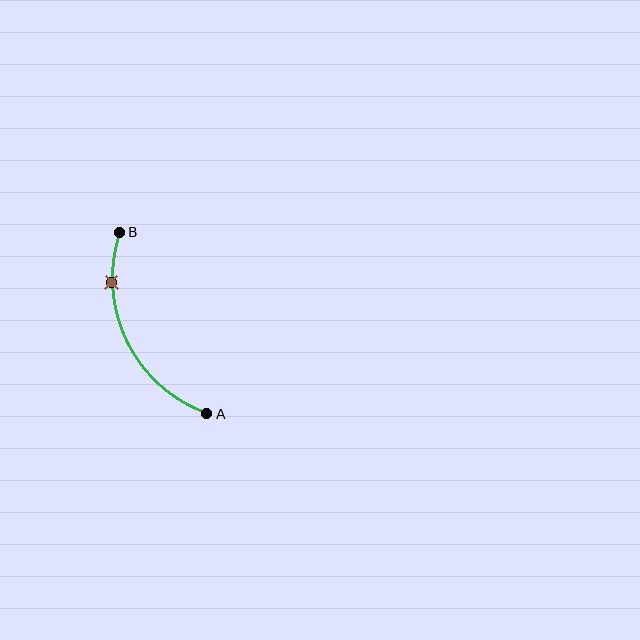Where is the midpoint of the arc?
The arc midpoint is the point on the curve farthest from the straight line joining A and B. It sits to the left of that line.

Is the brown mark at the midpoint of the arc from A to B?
No. The brown mark lies on the arc but is closer to endpoint B. The arc midpoint would be at the point on the curve equidistant along the arc from both A and B.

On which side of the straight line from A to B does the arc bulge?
The arc bulges to the left of the straight line connecting A and B.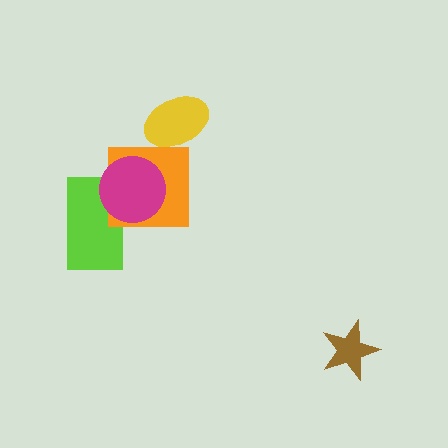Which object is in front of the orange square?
The magenta circle is in front of the orange square.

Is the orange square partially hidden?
Yes, it is partially covered by another shape.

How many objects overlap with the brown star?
0 objects overlap with the brown star.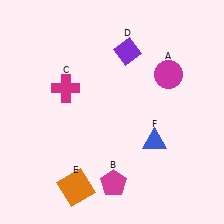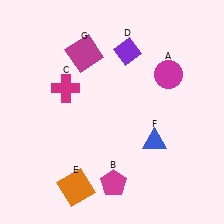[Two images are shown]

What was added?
A magenta square (G) was added in Image 2.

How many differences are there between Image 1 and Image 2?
There is 1 difference between the two images.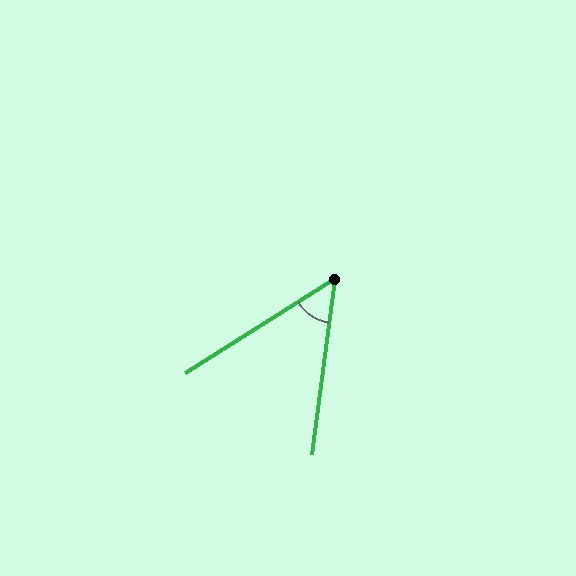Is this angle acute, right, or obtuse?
It is acute.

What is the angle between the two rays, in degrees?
Approximately 50 degrees.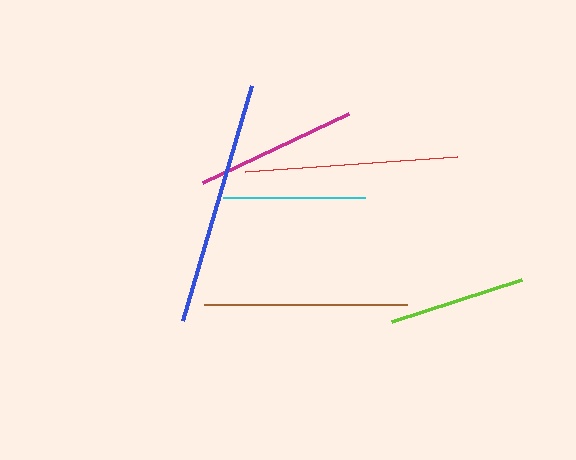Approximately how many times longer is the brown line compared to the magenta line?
The brown line is approximately 1.3 times the length of the magenta line.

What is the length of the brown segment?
The brown segment is approximately 203 pixels long.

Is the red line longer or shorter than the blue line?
The blue line is longer than the red line.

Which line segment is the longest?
The blue line is the longest at approximately 245 pixels.